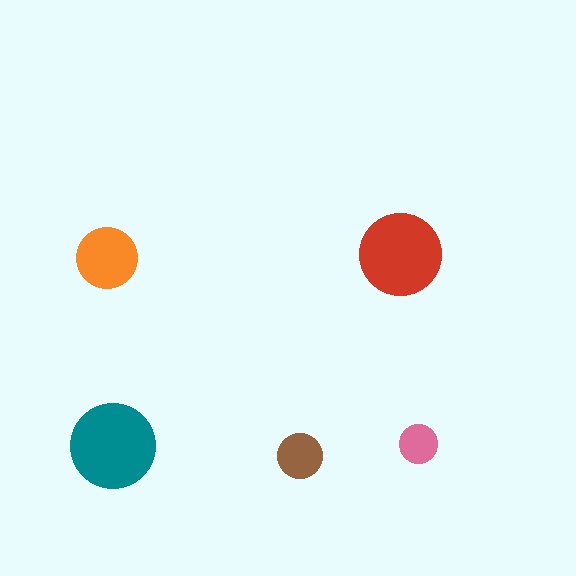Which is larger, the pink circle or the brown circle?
The brown one.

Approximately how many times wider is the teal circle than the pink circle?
About 2 times wider.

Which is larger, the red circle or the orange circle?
The red one.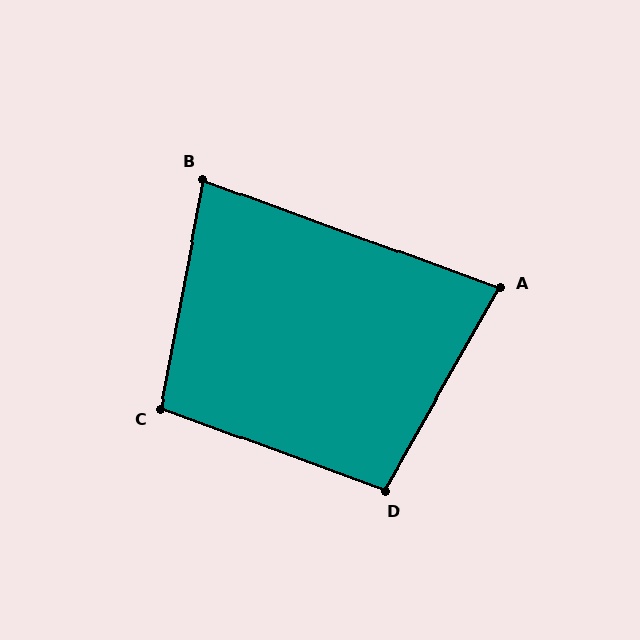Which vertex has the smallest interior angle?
A, at approximately 81 degrees.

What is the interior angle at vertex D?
Approximately 99 degrees (obtuse).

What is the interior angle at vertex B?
Approximately 81 degrees (acute).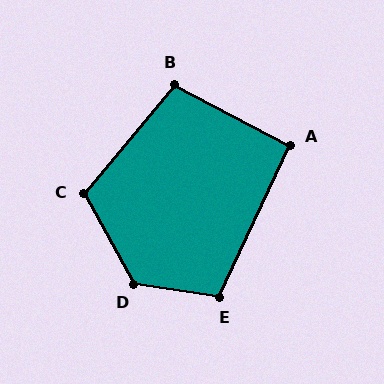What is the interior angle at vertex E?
Approximately 106 degrees (obtuse).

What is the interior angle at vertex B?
Approximately 102 degrees (obtuse).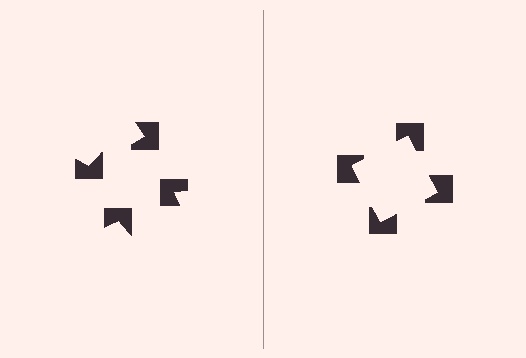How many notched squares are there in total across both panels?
8 — 4 on each side.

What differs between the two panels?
The notched squares are positioned identically on both sides; only the wedge orientations differ. On the right they align to a square; on the left they are misaligned.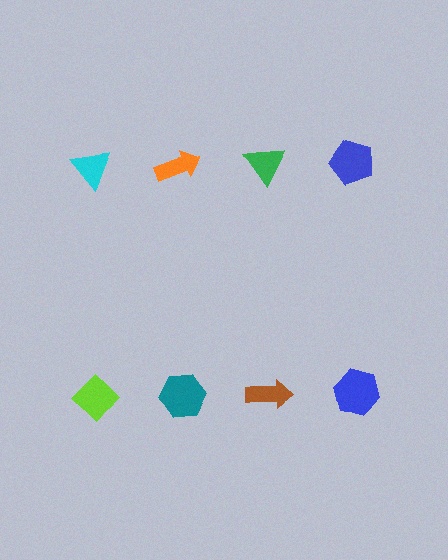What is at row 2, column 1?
A lime diamond.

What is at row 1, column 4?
A blue pentagon.